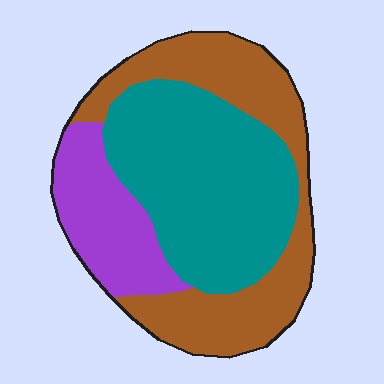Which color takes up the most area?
Teal, at roughly 45%.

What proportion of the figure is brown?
Brown covers roughly 35% of the figure.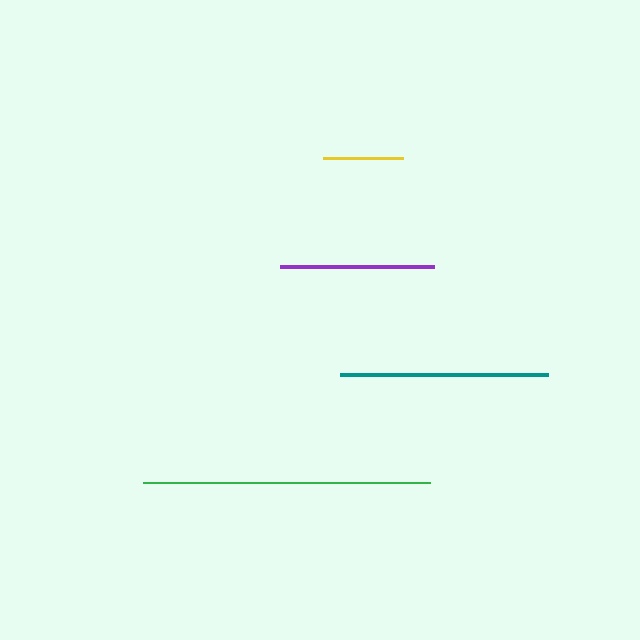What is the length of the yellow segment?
The yellow segment is approximately 79 pixels long.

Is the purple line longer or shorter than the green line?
The green line is longer than the purple line.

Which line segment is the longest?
The green line is the longest at approximately 287 pixels.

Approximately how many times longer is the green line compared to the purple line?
The green line is approximately 1.9 times the length of the purple line.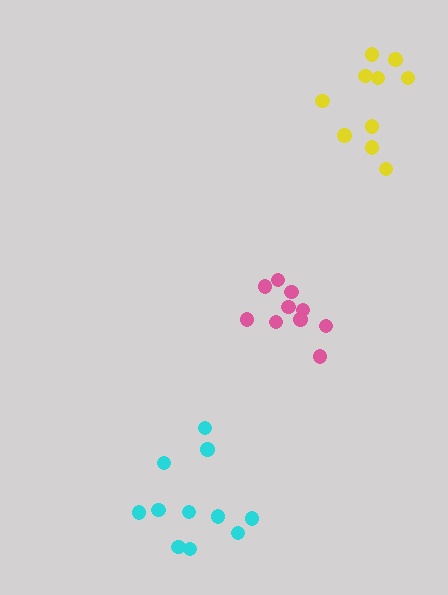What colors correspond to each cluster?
The clusters are colored: cyan, pink, yellow.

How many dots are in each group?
Group 1: 11 dots, Group 2: 10 dots, Group 3: 10 dots (31 total).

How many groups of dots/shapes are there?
There are 3 groups.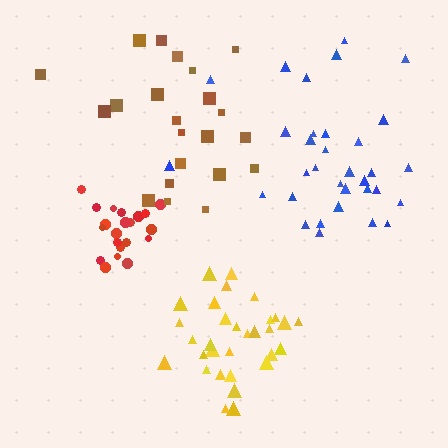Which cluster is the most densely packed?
Red.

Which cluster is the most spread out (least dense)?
Brown.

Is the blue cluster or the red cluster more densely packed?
Red.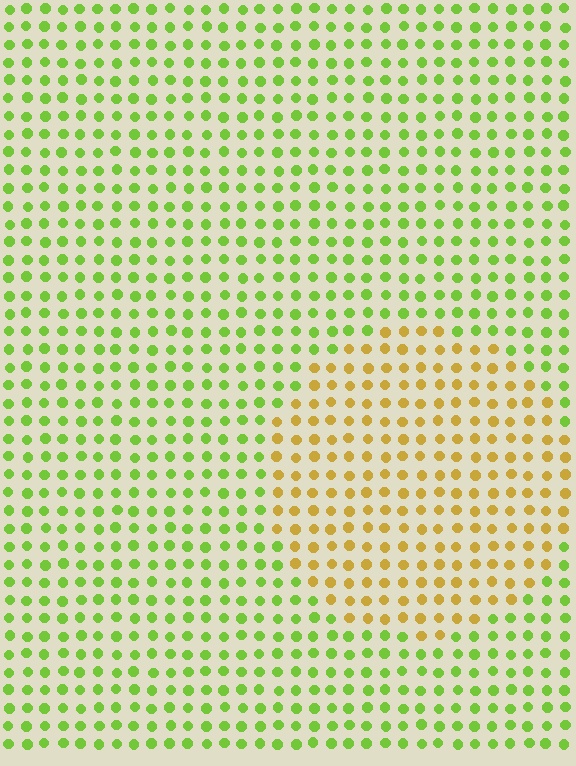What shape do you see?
I see a circle.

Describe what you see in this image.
The image is filled with small lime elements in a uniform arrangement. A circle-shaped region is visible where the elements are tinted to a slightly different hue, forming a subtle color boundary.